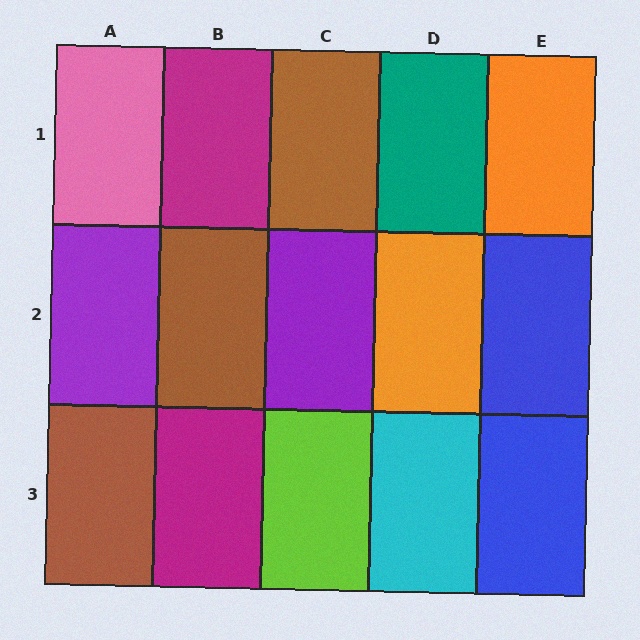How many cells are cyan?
1 cell is cyan.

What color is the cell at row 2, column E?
Blue.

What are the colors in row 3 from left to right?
Brown, magenta, lime, cyan, blue.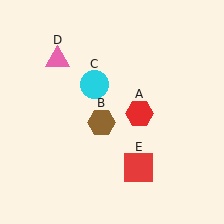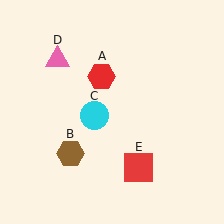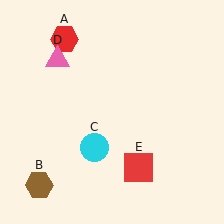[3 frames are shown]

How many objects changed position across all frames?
3 objects changed position: red hexagon (object A), brown hexagon (object B), cyan circle (object C).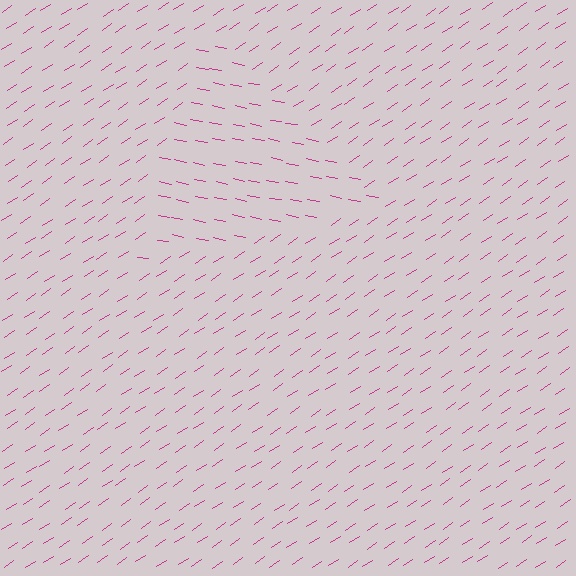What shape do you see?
I see a triangle.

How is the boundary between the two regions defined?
The boundary is defined purely by a change in line orientation (approximately 45 degrees difference). All lines are the same color and thickness.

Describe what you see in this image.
The image is filled with small magenta line segments. A triangle region in the image has lines oriented differently from the surrounding lines, creating a visible texture boundary.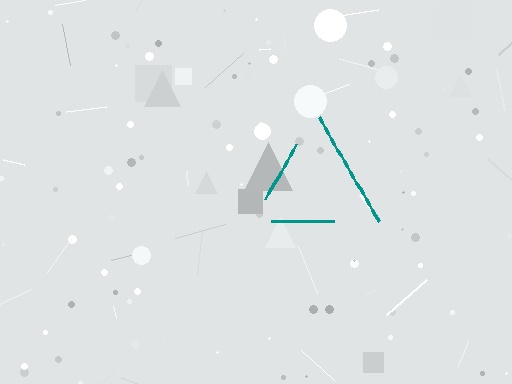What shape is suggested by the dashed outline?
The dashed outline suggests a triangle.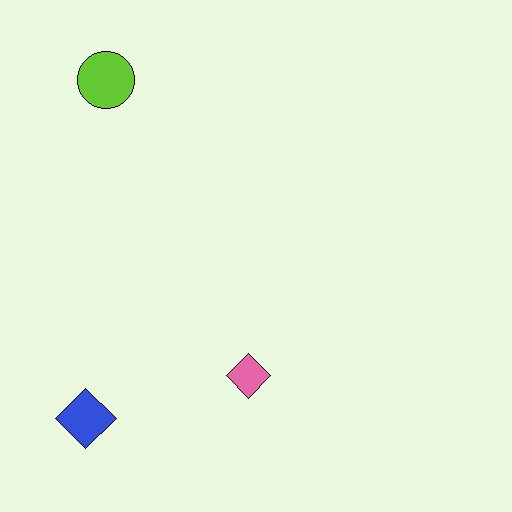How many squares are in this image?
There are no squares.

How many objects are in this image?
There are 3 objects.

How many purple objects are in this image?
There are no purple objects.